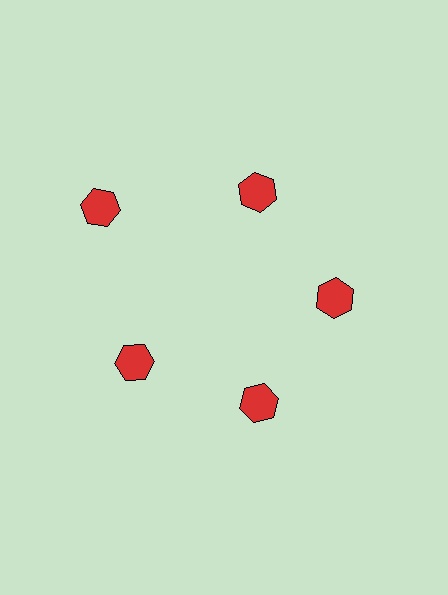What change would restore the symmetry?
The symmetry would be restored by moving it inward, back onto the ring so that all 5 hexagons sit at equal angles and equal distance from the center.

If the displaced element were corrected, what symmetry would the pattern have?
It would have 5-fold rotational symmetry — the pattern would map onto itself every 72 degrees.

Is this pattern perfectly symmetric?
No. The 5 red hexagons are arranged in a ring, but one element near the 10 o'clock position is pushed outward from the center, breaking the 5-fold rotational symmetry.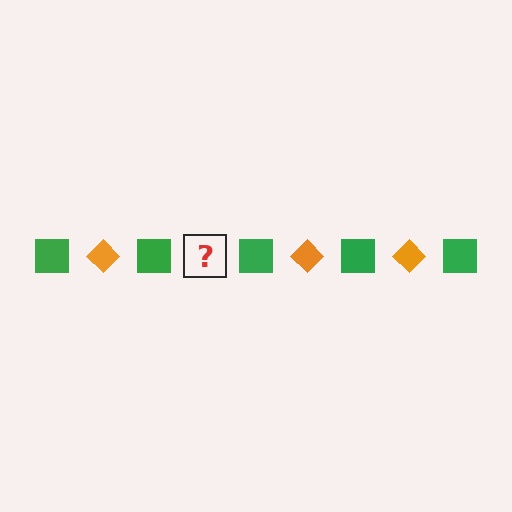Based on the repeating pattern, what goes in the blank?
The blank should be an orange diamond.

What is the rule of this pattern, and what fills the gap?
The rule is that the pattern alternates between green square and orange diamond. The gap should be filled with an orange diamond.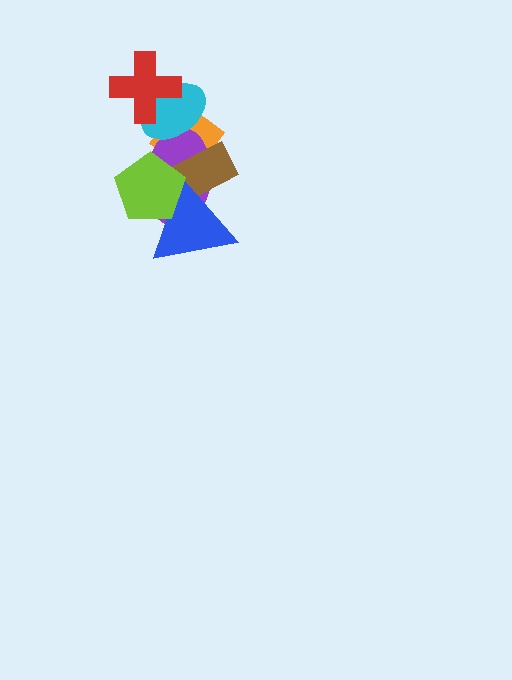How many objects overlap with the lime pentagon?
4 objects overlap with the lime pentagon.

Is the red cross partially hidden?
No, no other shape covers it.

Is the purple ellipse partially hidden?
Yes, it is partially covered by another shape.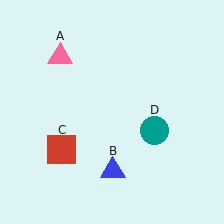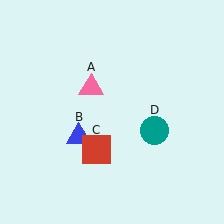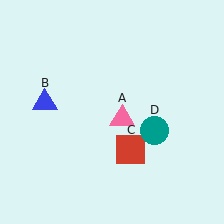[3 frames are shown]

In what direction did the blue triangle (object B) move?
The blue triangle (object B) moved up and to the left.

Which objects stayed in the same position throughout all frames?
Teal circle (object D) remained stationary.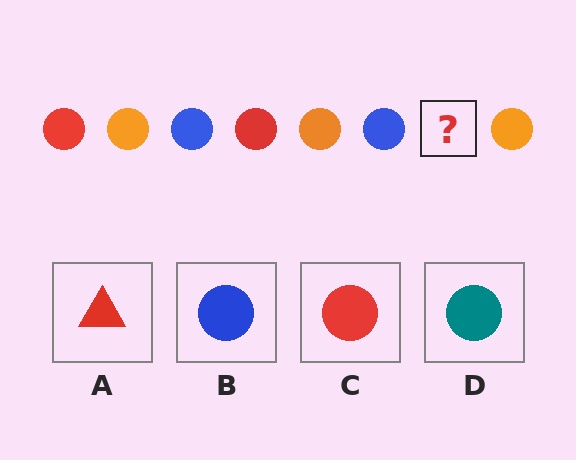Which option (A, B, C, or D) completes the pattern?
C.